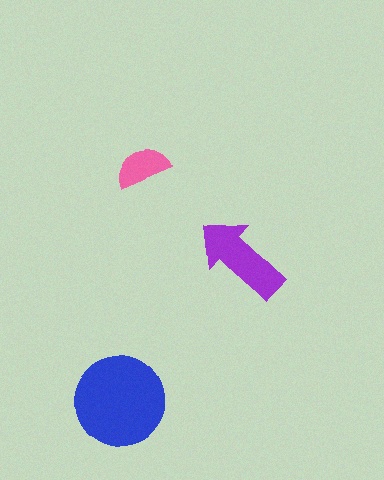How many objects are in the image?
There are 3 objects in the image.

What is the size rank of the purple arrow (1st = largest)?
2nd.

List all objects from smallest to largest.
The pink semicircle, the purple arrow, the blue circle.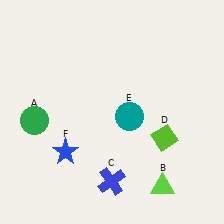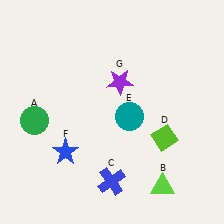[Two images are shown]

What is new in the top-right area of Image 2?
A purple star (G) was added in the top-right area of Image 2.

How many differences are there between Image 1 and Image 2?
There is 1 difference between the two images.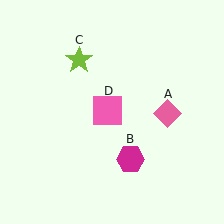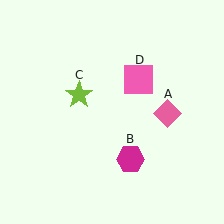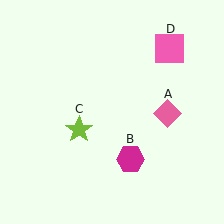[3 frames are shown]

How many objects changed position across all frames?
2 objects changed position: lime star (object C), pink square (object D).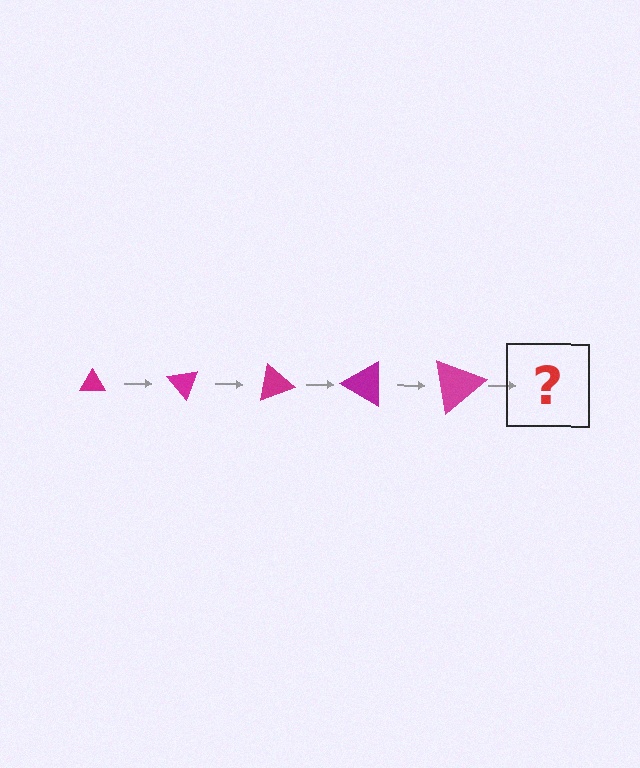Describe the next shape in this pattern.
It should be a triangle, larger than the previous one and rotated 250 degrees from the start.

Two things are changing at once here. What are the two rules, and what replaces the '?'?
The two rules are that the triangle grows larger each step and it rotates 50 degrees each step. The '?' should be a triangle, larger than the previous one and rotated 250 degrees from the start.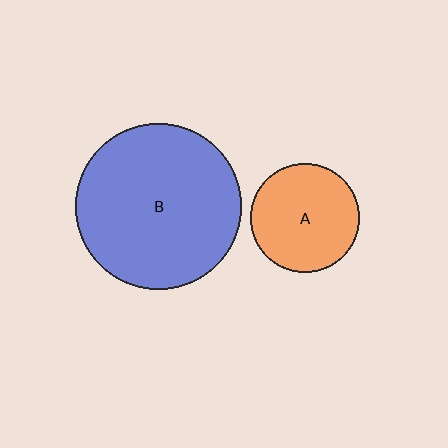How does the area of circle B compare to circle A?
Approximately 2.3 times.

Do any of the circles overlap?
No, none of the circles overlap.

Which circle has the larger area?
Circle B (blue).